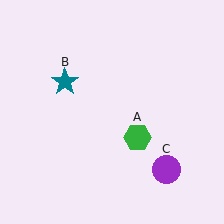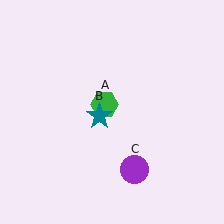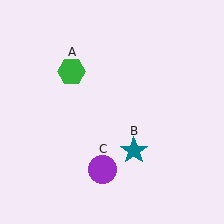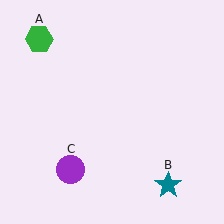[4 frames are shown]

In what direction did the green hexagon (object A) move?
The green hexagon (object A) moved up and to the left.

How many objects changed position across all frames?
3 objects changed position: green hexagon (object A), teal star (object B), purple circle (object C).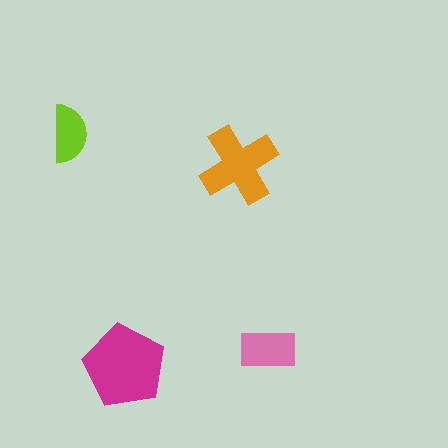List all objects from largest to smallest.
The magenta pentagon, the orange cross, the pink rectangle, the lime semicircle.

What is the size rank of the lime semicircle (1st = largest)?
4th.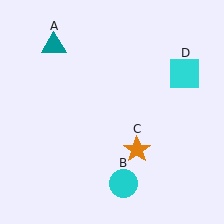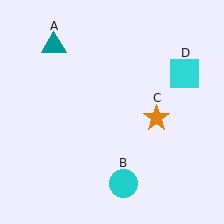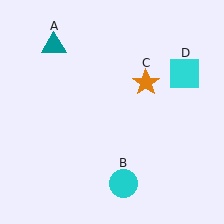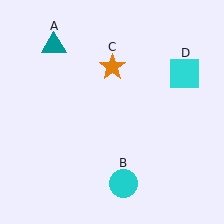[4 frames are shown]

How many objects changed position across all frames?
1 object changed position: orange star (object C).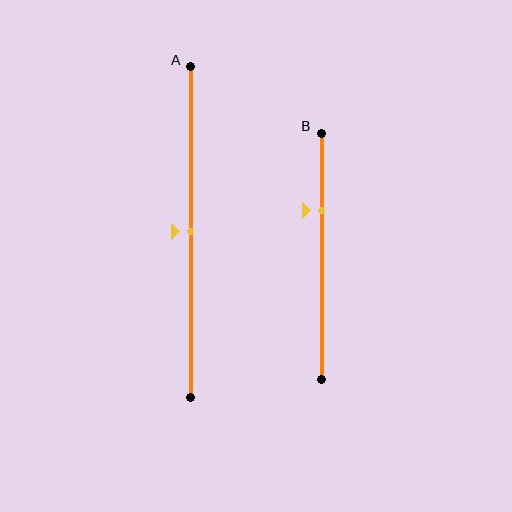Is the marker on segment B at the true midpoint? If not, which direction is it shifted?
No, the marker on segment B is shifted upward by about 18% of the segment length.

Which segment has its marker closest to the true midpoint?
Segment A has its marker closest to the true midpoint.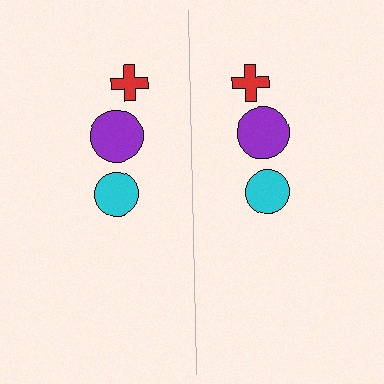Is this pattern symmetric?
Yes, this pattern has bilateral (reflection) symmetry.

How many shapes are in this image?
There are 6 shapes in this image.